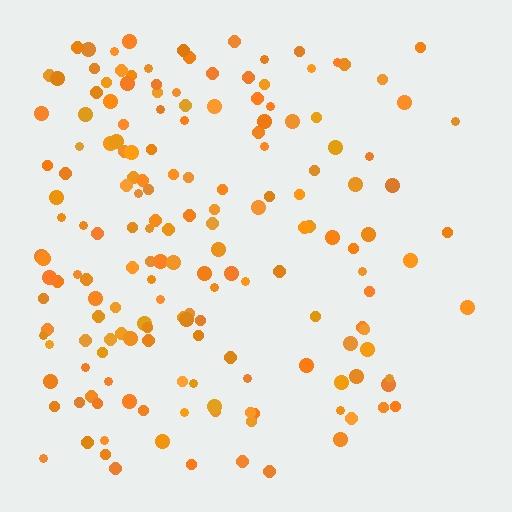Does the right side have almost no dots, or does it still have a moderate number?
Still a moderate number, just noticeably fewer than the left.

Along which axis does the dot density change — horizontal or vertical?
Horizontal.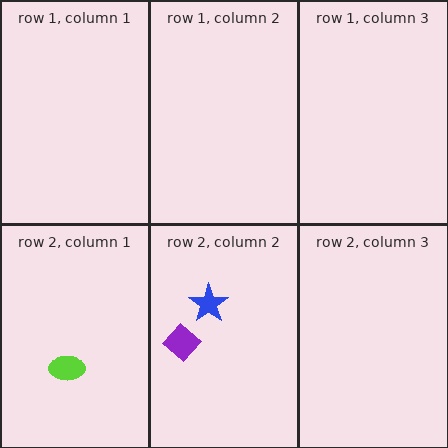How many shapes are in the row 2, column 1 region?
1.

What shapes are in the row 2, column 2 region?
The blue star, the purple diamond.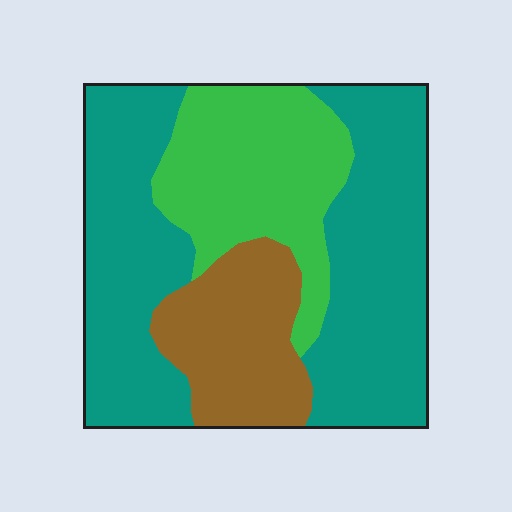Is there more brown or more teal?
Teal.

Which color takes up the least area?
Brown, at roughly 20%.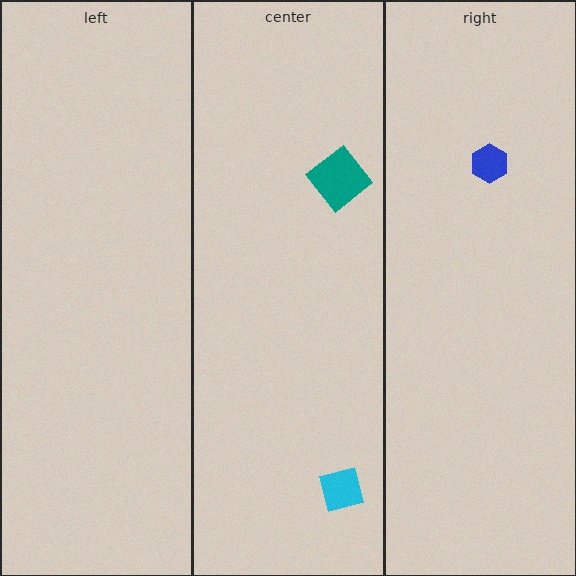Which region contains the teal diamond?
The center region.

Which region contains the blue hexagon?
The right region.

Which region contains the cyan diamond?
The center region.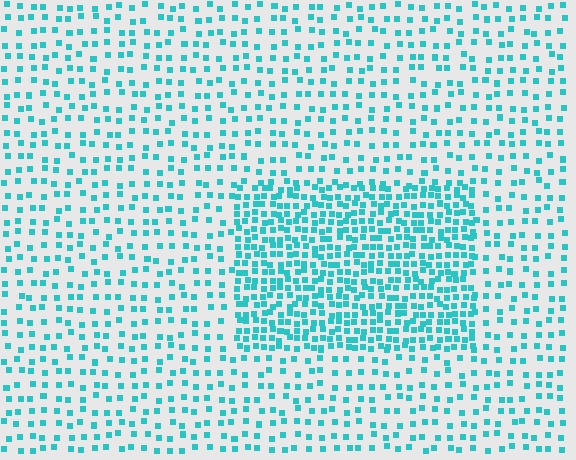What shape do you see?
I see a rectangle.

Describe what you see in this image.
The image contains small cyan elements arranged at two different densities. A rectangle-shaped region is visible where the elements are more densely packed than the surrounding area.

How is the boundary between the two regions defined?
The boundary is defined by a change in element density (approximately 2.3x ratio). All elements are the same color, size, and shape.